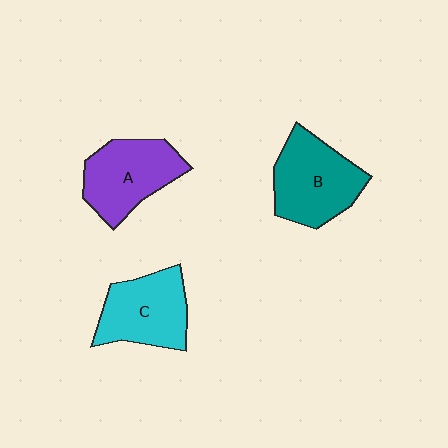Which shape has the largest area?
Shape B (teal).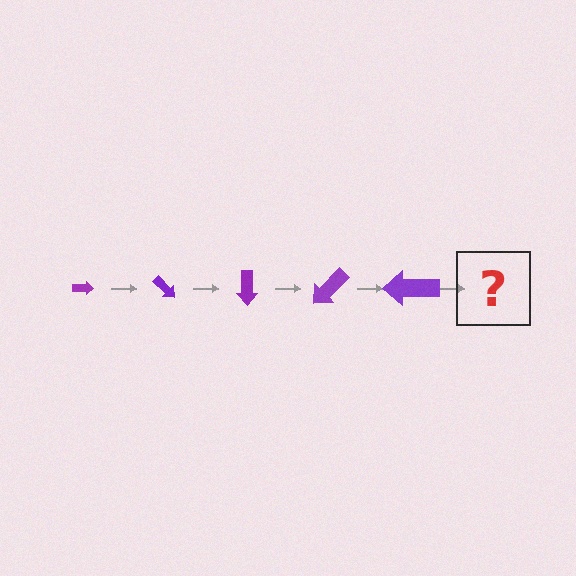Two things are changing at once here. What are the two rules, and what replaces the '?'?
The two rules are that the arrow grows larger each step and it rotates 45 degrees each step. The '?' should be an arrow, larger than the previous one and rotated 225 degrees from the start.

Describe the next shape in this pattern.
It should be an arrow, larger than the previous one and rotated 225 degrees from the start.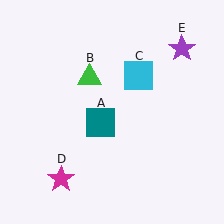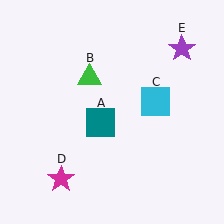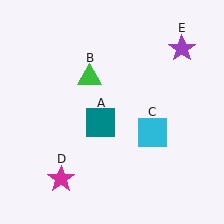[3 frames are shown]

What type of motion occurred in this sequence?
The cyan square (object C) rotated clockwise around the center of the scene.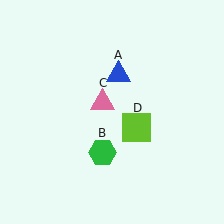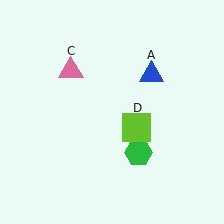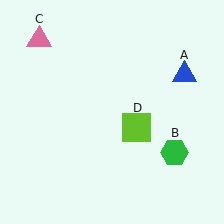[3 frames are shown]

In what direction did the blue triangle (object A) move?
The blue triangle (object A) moved right.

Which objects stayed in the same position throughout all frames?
Lime square (object D) remained stationary.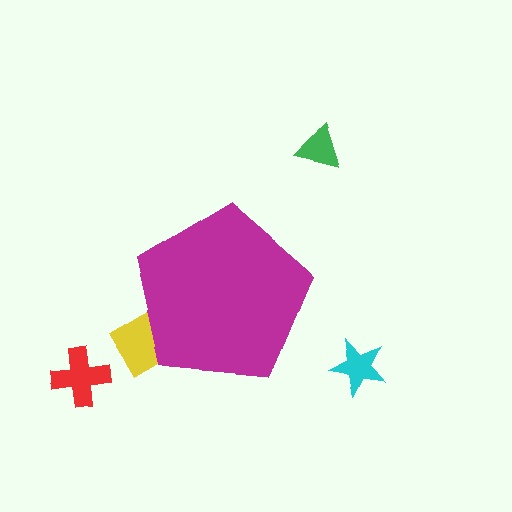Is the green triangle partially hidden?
No, the green triangle is fully visible.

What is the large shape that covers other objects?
A magenta pentagon.